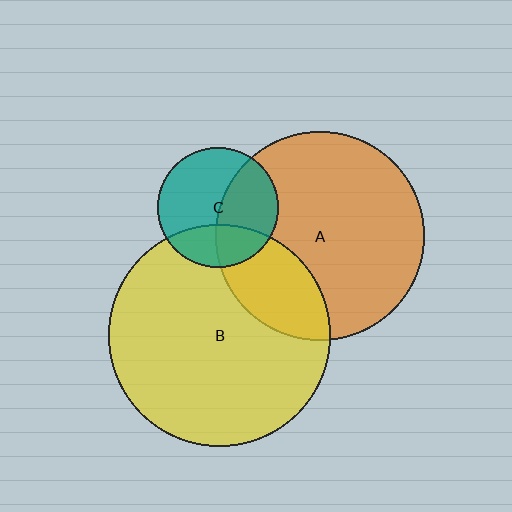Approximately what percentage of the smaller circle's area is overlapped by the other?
Approximately 25%.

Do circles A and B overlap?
Yes.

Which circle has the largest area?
Circle B (yellow).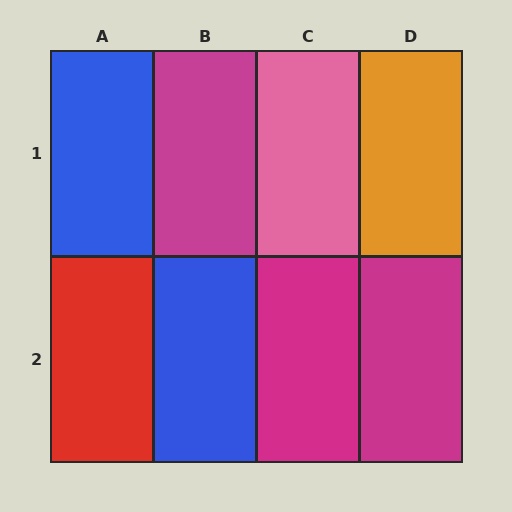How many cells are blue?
2 cells are blue.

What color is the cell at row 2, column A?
Red.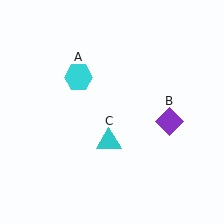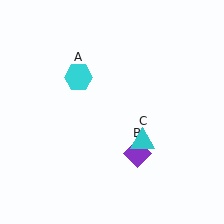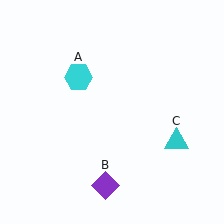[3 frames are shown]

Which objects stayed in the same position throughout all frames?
Cyan hexagon (object A) remained stationary.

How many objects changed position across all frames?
2 objects changed position: purple diamond (object B), cyan triangle (object C).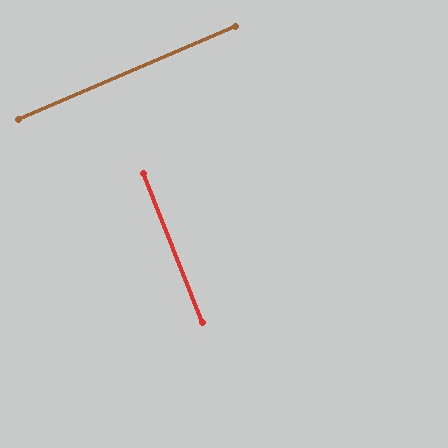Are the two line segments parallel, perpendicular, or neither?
Perpendicular — they meet at approximately 89°.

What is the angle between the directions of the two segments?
Approximately 89 degrees.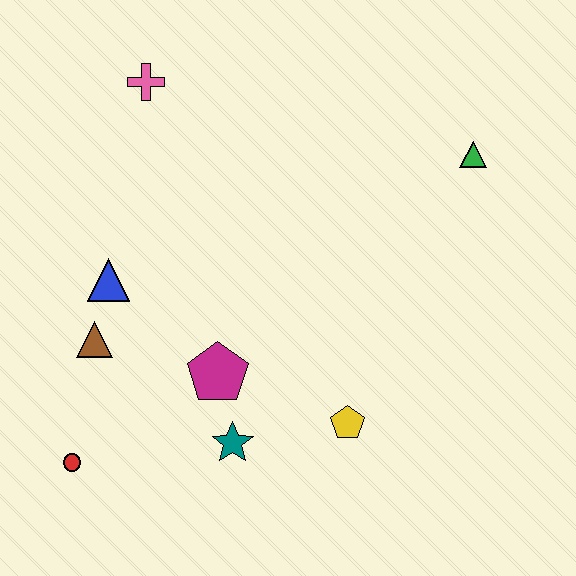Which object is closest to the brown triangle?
The blue triangle is closest to the brown triangle.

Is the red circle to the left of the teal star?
Yes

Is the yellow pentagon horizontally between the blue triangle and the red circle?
No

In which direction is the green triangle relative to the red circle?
The green triangle is to the right of the red circle.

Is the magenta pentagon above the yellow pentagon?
Yes